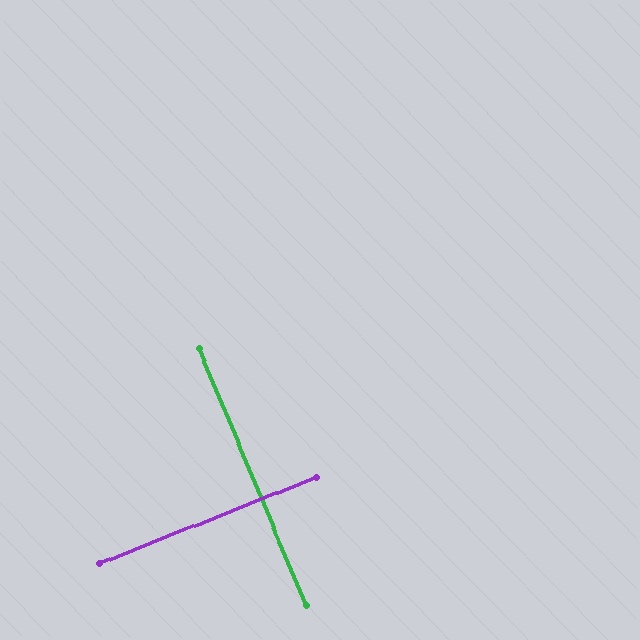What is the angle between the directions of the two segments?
Approximately 89 degrees.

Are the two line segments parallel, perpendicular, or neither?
Perpendicular — they meet at approximately 89°.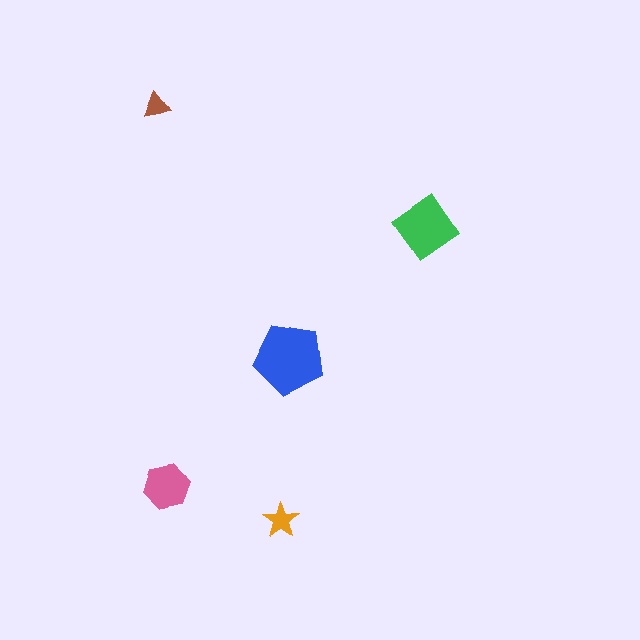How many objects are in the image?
There are 5 objects in the image.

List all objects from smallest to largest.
The brown triangle, the orange star, the pink hexagon, the green diamond, the blue pentagon.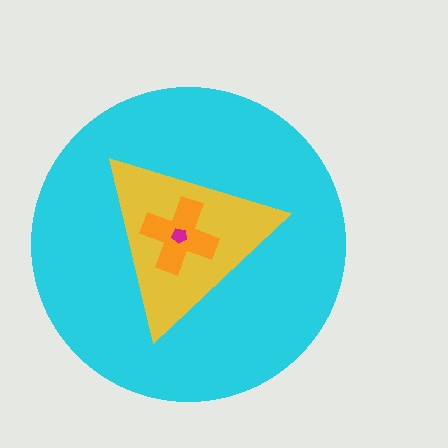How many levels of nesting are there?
4.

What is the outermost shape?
The cyan circle.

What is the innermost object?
The magenta pentagon.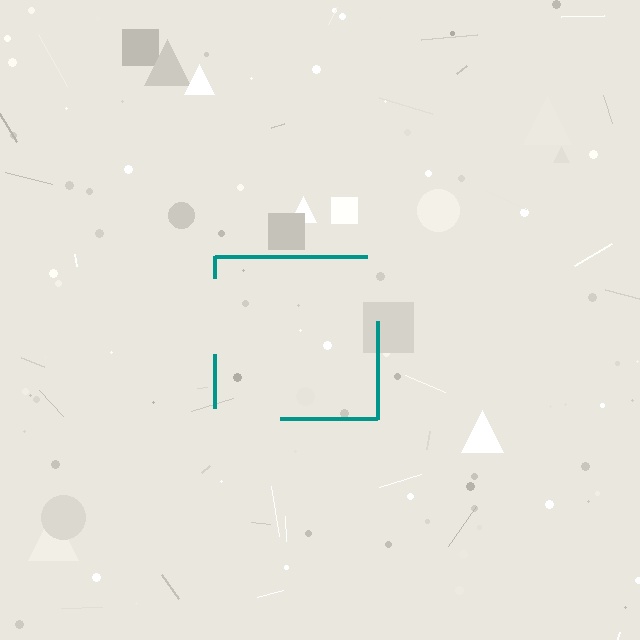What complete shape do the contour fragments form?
The contour fragments form a square.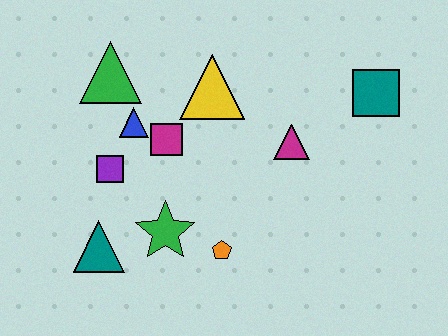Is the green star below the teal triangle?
No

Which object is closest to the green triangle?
The blue triangle is closest to the green triangle.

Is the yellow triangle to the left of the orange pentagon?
Yes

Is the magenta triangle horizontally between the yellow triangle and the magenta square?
No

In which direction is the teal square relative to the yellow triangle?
The teal square is to the right of the yellow triangle.